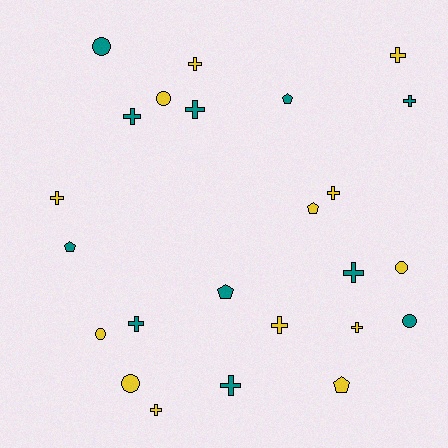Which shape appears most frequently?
Cross, with 13 objects.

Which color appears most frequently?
Yellow, with 13 objects.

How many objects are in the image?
There are 24 objects.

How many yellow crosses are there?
There are 7 yellow crosses.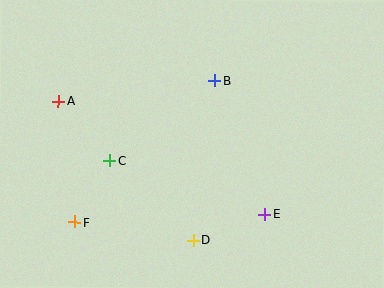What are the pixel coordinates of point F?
Point F is at (75, 222).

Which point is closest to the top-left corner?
Point A is closest to the top-left corner.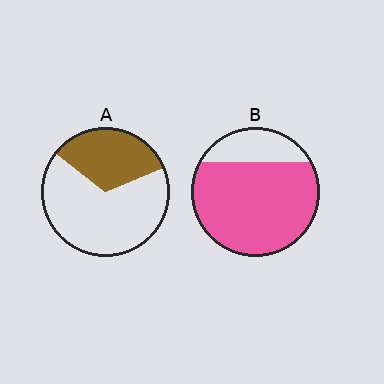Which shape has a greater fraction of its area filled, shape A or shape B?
Shape B.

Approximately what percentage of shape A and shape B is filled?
A is approximately 35% and B is approximately 80%.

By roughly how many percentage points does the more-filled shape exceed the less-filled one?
By roughly 45 percentage points (B over A).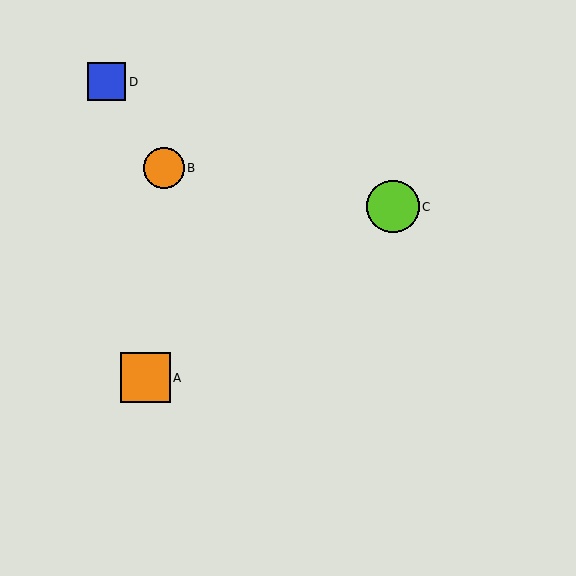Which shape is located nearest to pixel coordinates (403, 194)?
The lime circle (labeled C) at (393, 207) is nearest to that location.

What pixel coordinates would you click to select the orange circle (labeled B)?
Click at (164, 168) to select the orange circle B.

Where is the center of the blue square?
The center of the blue square is at (107, 82).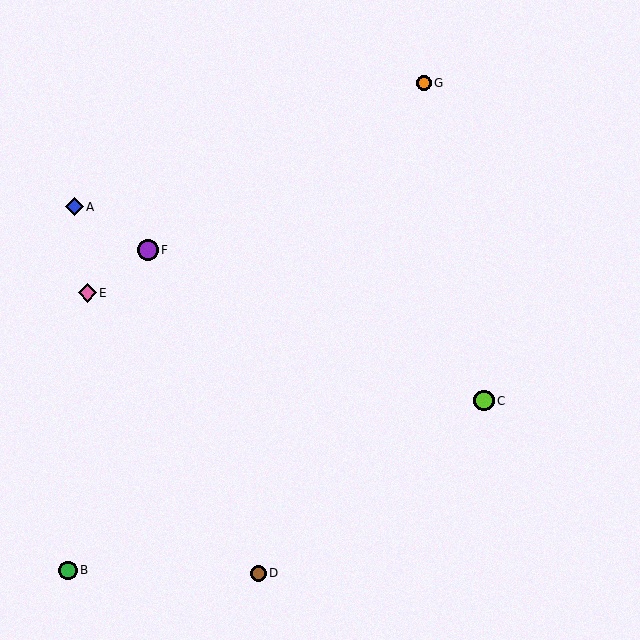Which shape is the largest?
The purple circle (labeled F) is the largest.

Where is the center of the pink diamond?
The center of the pink diamond is at (87, 293).